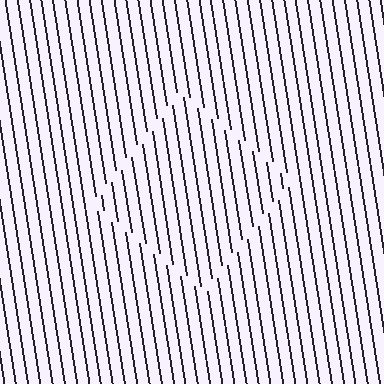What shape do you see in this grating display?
An illusory square. The interior of the shape contains the same grating, shifted by half a period — the contour is defined by the phase discontinuity where line-ends from the inner and outer gratings abut.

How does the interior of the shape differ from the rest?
The interior of the shape contains the same grating, shifted by half a period — the contour is defined by the phase discontinuity where line-ends from the inner and outer gratings abut.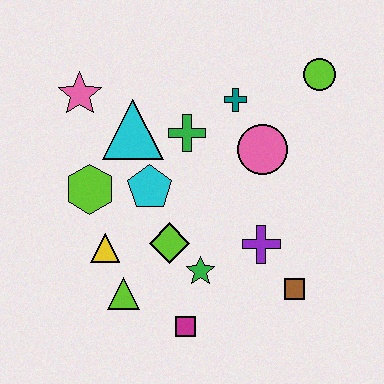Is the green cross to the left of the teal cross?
Yes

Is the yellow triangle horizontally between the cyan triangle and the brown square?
No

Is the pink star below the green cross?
No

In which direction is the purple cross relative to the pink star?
The purple cross is to the right of the pink star.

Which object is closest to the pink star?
The cyan triangle is closest to the pink star.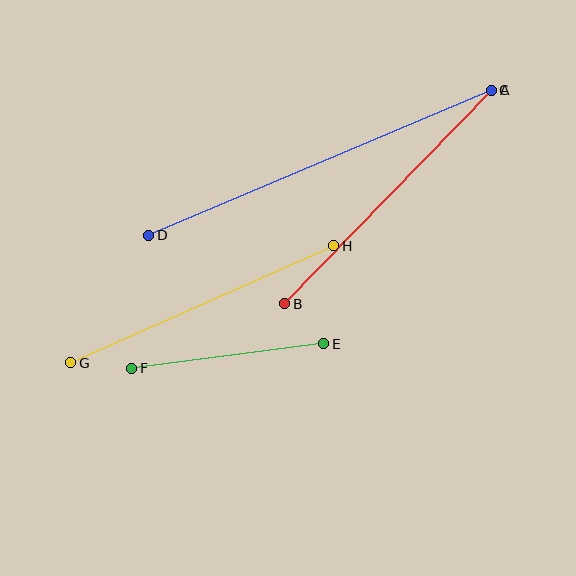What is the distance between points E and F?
The distance is approximately 194 pixels.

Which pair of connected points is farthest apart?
Points C and D are farthest apart.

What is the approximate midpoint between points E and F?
The midpoint is at approximately (228, 356) pixels.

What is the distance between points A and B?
The distance is approximately 297 pixels.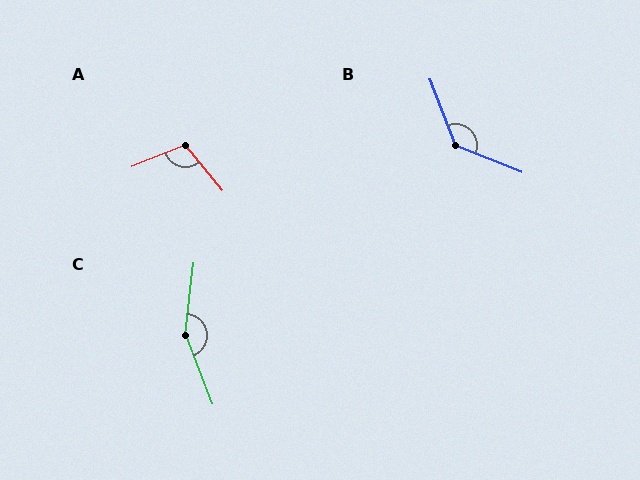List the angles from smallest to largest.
A (108°), B (133°), C (152°).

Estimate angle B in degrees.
Approximately 133 degrees.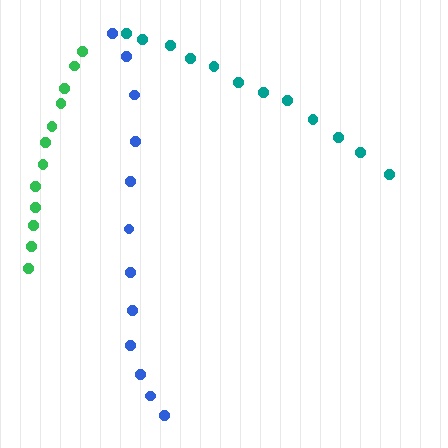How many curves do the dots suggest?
There are 3 distinct paths.